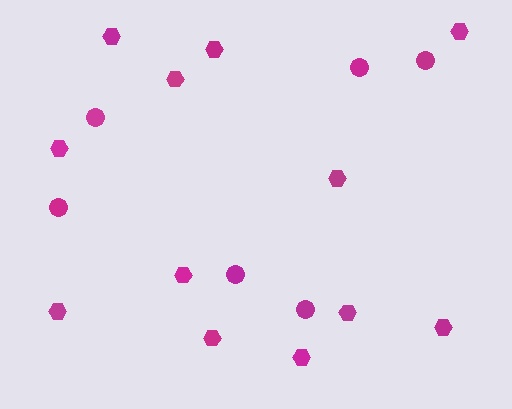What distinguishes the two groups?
There are 2 groups: one group of circles (6) and one group of hexagons (12).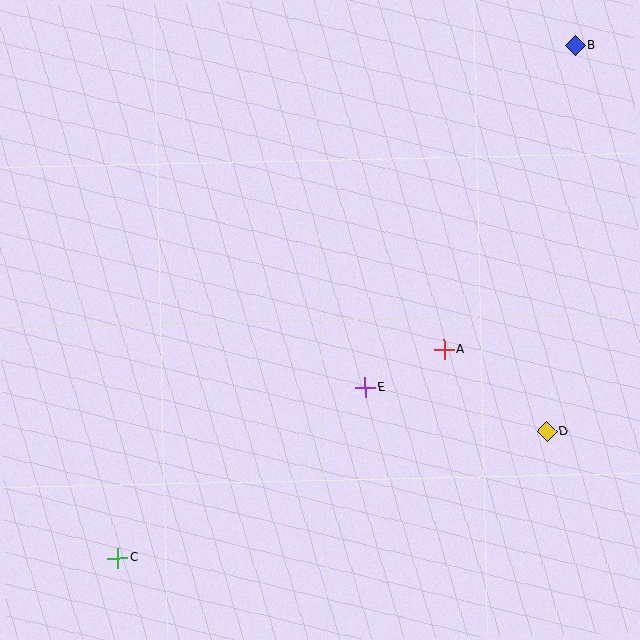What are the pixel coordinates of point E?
Point E is at (365, 387).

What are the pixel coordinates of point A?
Point A is at (444, 350).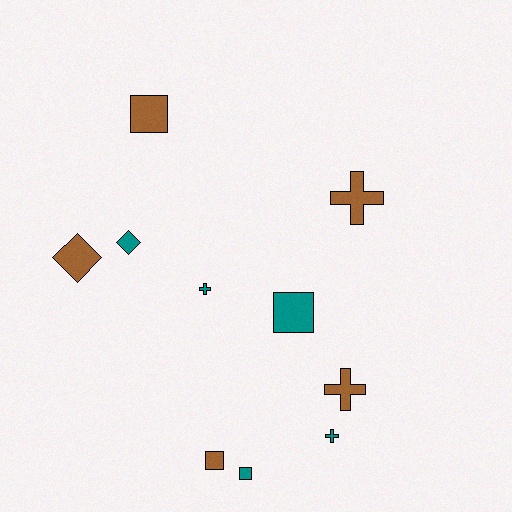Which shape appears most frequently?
Square, with 4 objects.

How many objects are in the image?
There are 10 objects.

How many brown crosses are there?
There are 2 brown crosses.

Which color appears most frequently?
Brown, with 5 objects.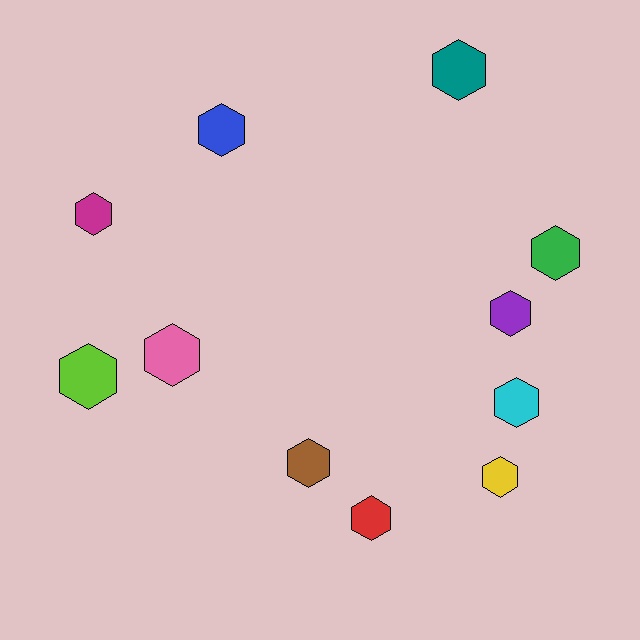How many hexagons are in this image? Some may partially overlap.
There are 11 hexagons.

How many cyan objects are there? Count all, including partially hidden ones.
There is 1 cyan object.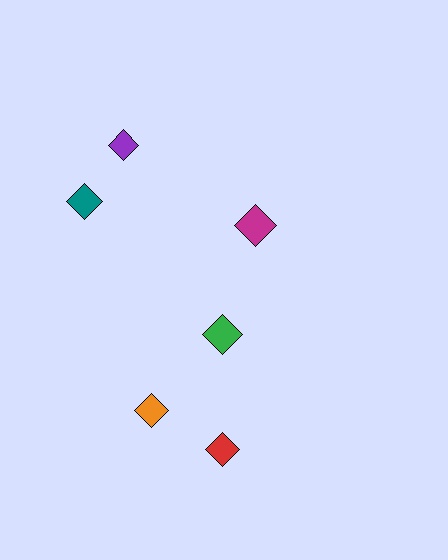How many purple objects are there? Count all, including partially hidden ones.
There is 1 purple object.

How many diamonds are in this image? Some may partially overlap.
There are 6 diamonds.